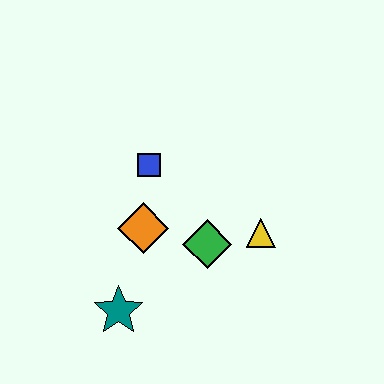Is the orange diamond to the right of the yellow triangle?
No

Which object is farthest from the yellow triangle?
The teal star is farthest from the yellow triangle.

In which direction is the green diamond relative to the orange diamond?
The green diamond is to the right of the orange diamond.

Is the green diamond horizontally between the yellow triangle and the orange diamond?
Yes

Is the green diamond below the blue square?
Yes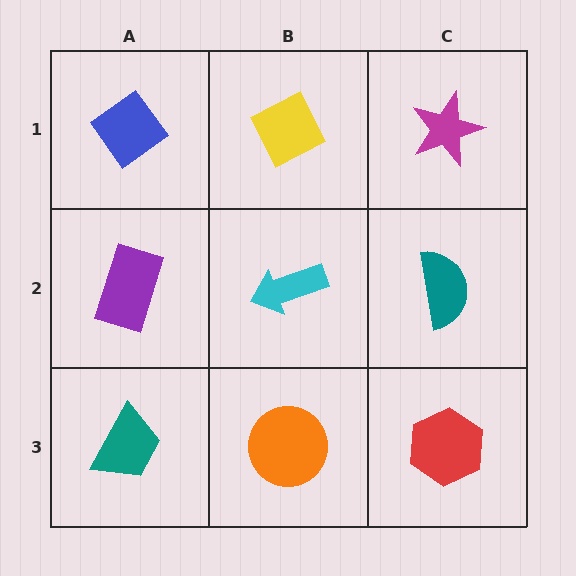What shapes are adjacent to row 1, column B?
A cyan arrow (row 2, column B), a blue diamond (row 1, column A), a magenta star (row 1, column C).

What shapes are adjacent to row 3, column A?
A purple rectangle (row 2, column A), an orange circle (row 3, column B).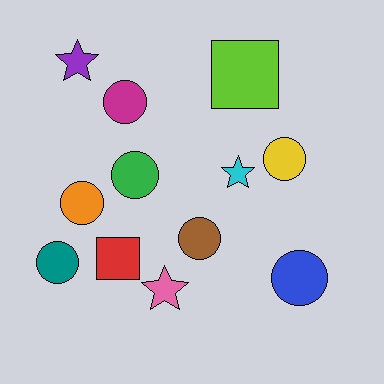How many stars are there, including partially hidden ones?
There are 3 stars.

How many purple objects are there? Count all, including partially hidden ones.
There is 1 purple object.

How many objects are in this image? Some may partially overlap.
There are 12 objects.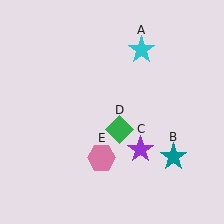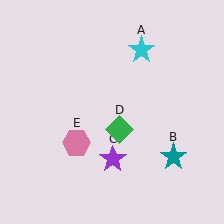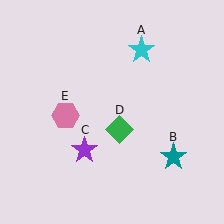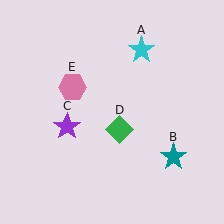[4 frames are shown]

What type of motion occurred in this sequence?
The purple star (object C), pink hexagon (object E) rotated clockwise around the center of the scene.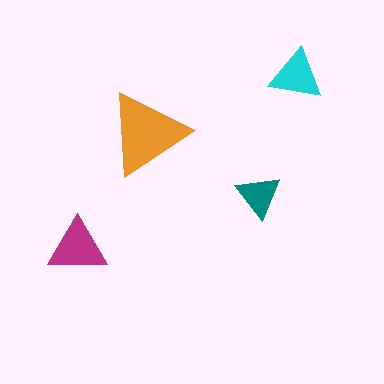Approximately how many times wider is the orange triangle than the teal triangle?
About 2 times wider.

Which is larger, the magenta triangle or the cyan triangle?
The magenta one.